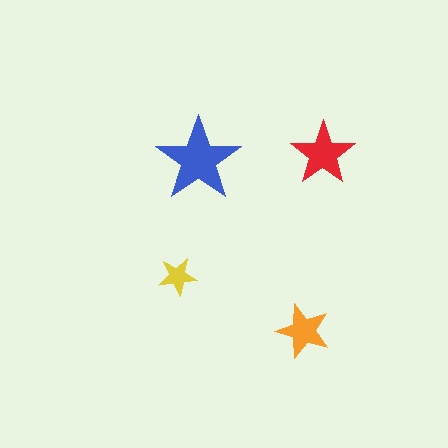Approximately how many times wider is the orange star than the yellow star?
About 1.5 times wider.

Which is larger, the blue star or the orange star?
The blue one.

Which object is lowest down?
The orange star is bottommost.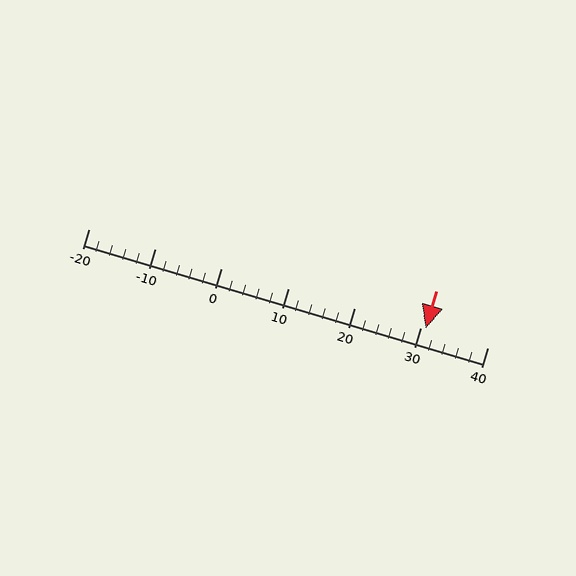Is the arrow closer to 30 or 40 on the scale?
The arrow is closer to 30.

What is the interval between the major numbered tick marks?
The major tick marks are spaced 10 units apart.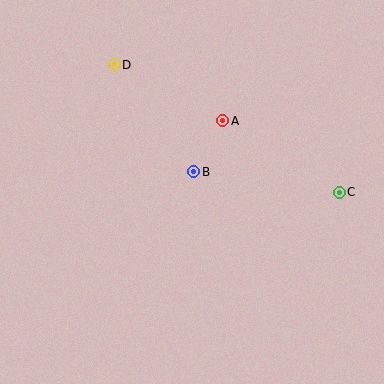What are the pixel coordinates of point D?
Point D is at (114, 65).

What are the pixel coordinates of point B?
Point B is at (194, 172).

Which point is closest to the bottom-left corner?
Point B is closest to the bottom-left corner.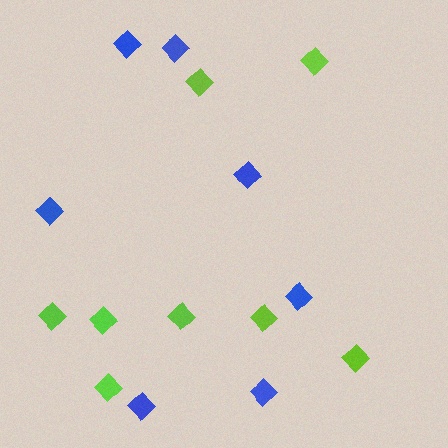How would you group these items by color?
There are 2 groups: one group of lime diamonds (8) and one group of blue diamonds (7).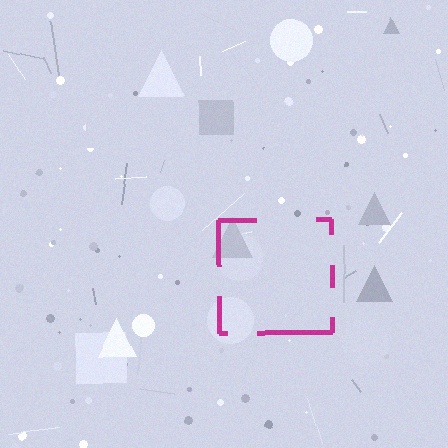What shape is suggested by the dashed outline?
The dashed outline suggests a square.